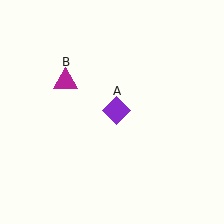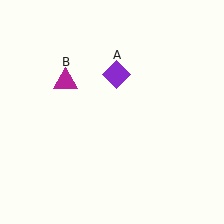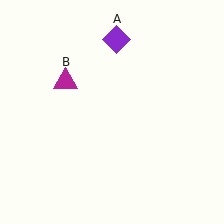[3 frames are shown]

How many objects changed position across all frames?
1 object changed position: purple diamond (object A).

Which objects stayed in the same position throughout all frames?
Magenta triangle (object B) remained stationary.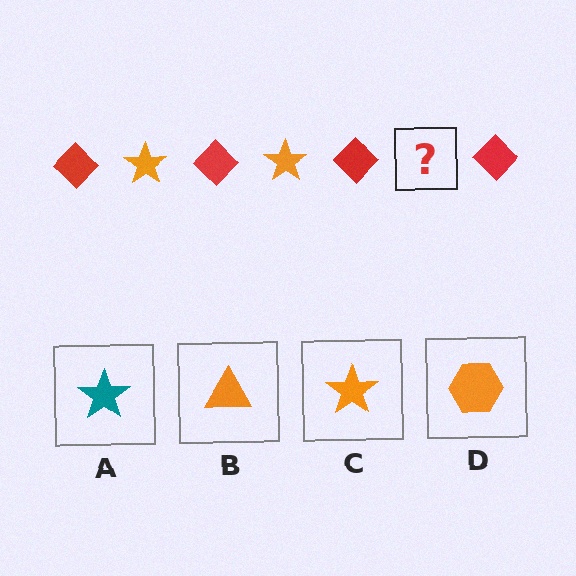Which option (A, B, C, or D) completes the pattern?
C.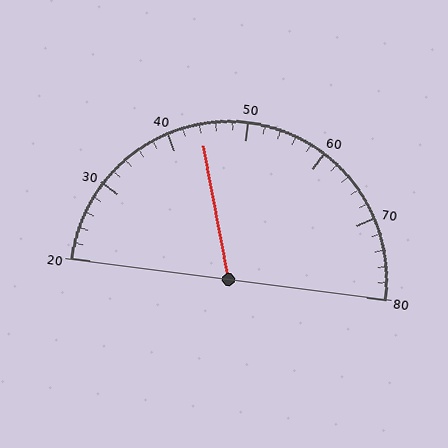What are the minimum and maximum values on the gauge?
The gauge ranges from 20 to 80.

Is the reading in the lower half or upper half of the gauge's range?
The reading is in the lower half of the range (20 to 80).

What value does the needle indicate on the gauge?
The needle indicates approximately 44.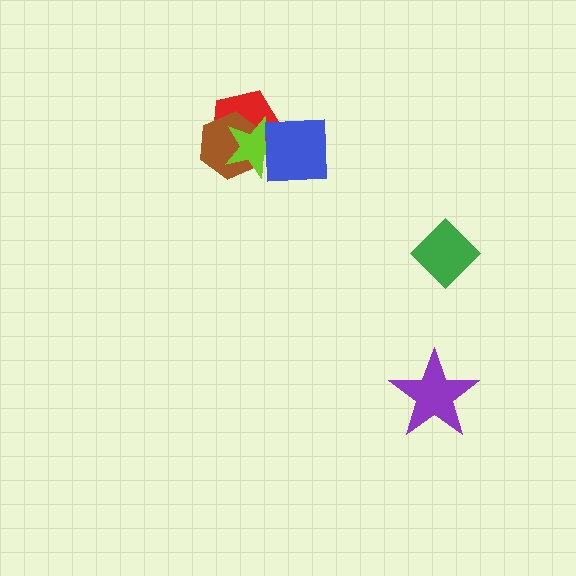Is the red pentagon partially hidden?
Yes, it is partially covered by another shape.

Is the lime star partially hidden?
Yes, it is partially covered by another shape.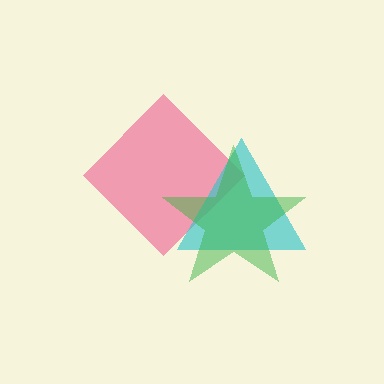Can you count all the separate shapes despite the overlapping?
Yes, there are 3 separate shapes.